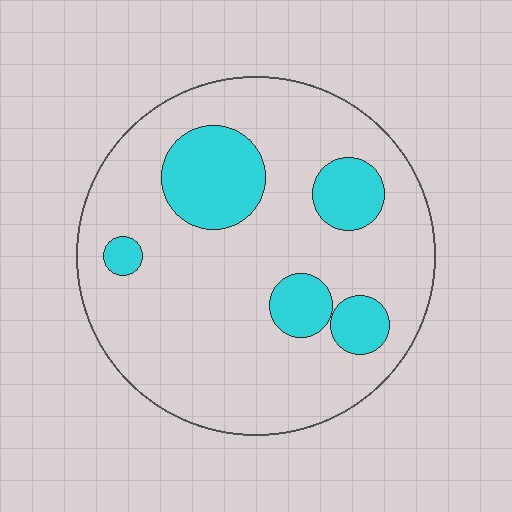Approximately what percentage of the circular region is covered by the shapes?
Approximately 20%.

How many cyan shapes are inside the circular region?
5.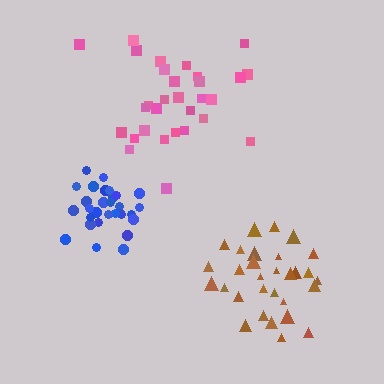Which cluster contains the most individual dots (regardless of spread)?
Blue (30).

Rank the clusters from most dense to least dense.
blue, brown, pink.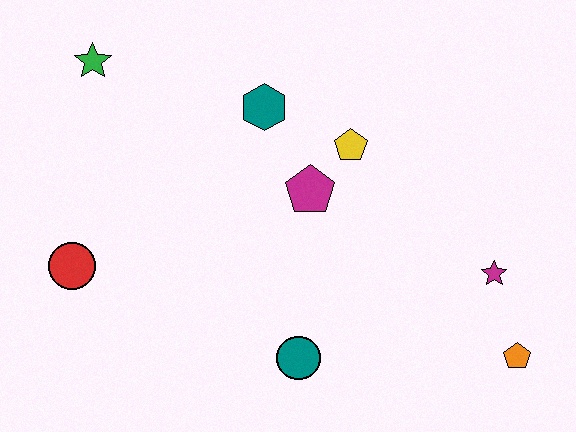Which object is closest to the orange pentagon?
The magenta star is closest to the orange pentagon.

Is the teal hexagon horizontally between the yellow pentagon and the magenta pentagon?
No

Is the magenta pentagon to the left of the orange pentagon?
Yes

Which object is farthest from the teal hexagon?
The orange pentagon is farthest from the teal hexagon.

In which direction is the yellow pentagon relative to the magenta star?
The yellow pentagon is to the left of the magenta star.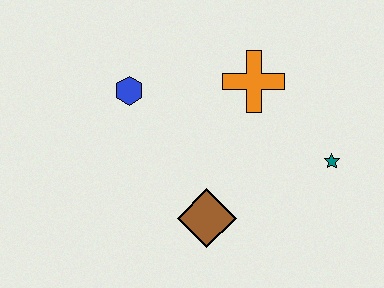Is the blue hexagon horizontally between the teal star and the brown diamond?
No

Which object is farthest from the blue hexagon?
The teal star is farthest from the blue hexagon.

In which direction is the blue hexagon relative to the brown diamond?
The blue hexagon is above the brown diamond.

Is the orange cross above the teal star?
Yes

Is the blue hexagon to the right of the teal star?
No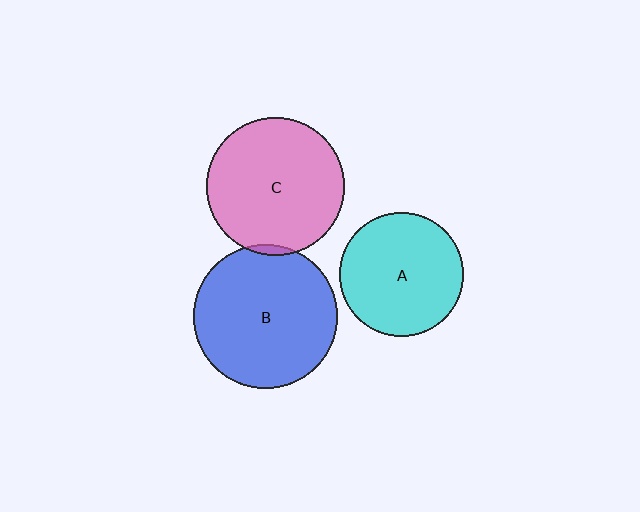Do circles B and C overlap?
Yes.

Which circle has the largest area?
Circle B (blue).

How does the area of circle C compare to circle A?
Approximately 1.2 times.